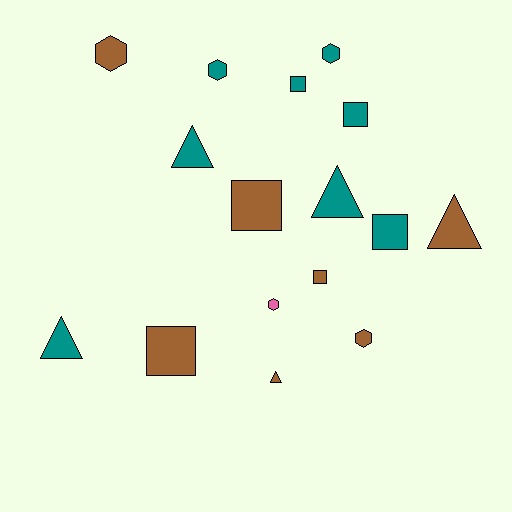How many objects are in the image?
There are 16 objects.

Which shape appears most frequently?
Square, with 6 objects.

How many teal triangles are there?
There are 3 teal triangles.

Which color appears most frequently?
Teal, with 8 objects.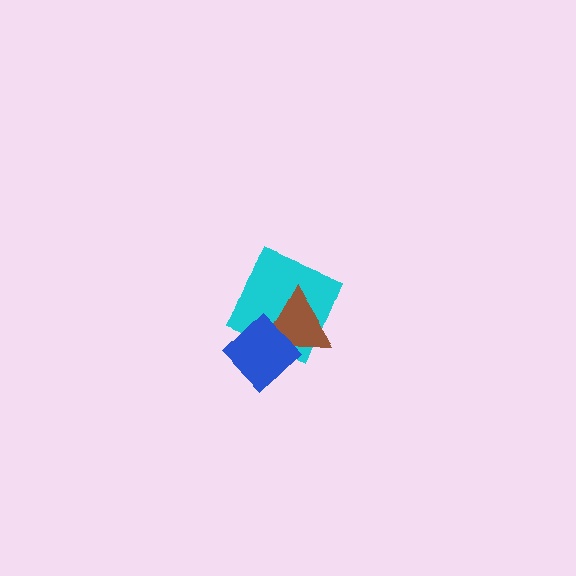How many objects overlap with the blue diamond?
2 objects overlap with the blue diamond.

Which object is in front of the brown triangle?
The blue diamond is in front of the brown triangle.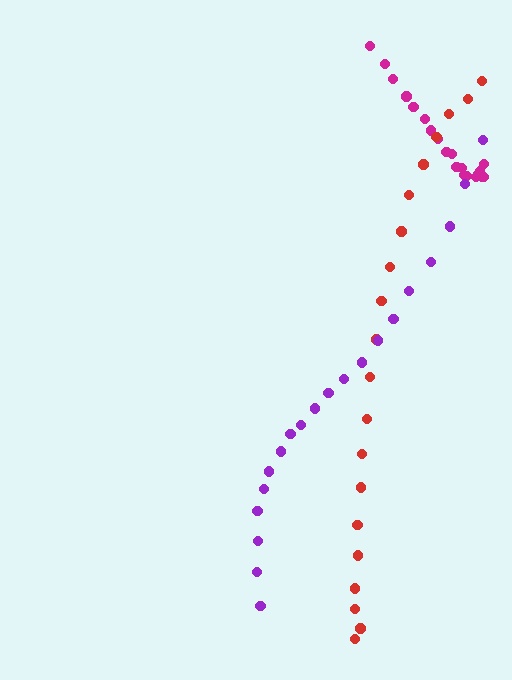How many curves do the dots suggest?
There are 3 distinct paths.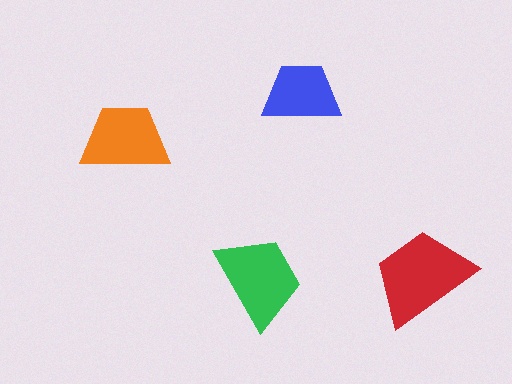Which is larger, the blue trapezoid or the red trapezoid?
The red one.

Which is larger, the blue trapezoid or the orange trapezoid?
The orange one.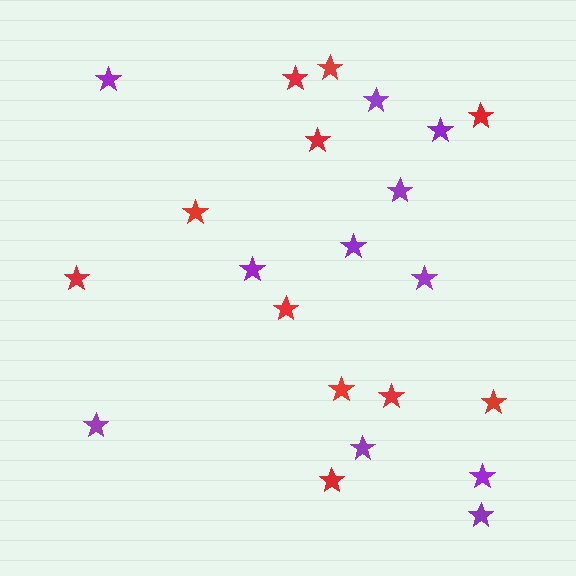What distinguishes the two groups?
There are 2 groups: one group of red stars (11) and one group of purple stars (11).